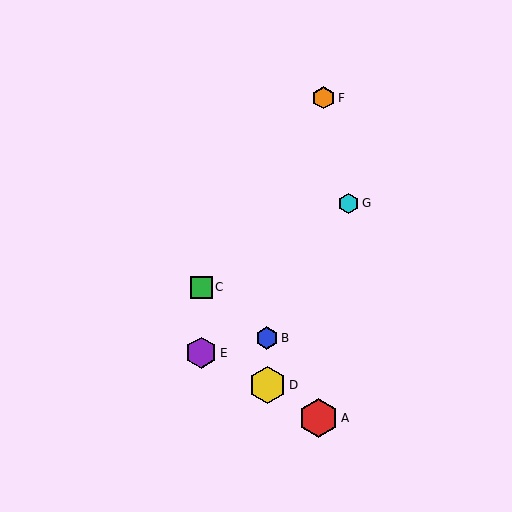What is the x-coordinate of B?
Object B is at x≈267.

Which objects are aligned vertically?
Objects C, E are aligned vertically.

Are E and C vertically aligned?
Yes, both are at x≈201.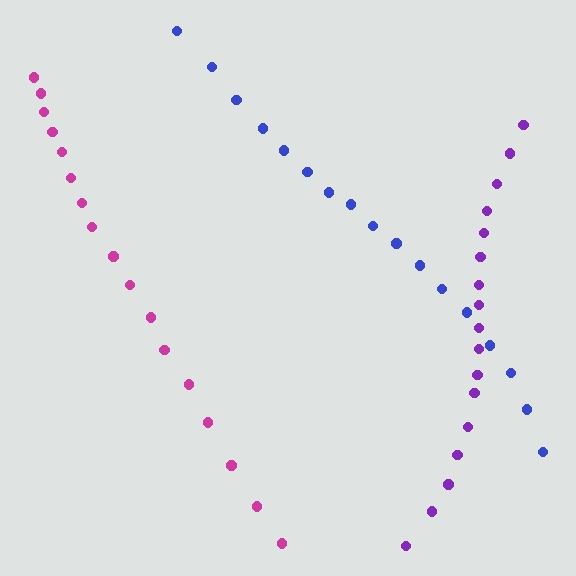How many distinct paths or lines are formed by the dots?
There are 3 distinct paths.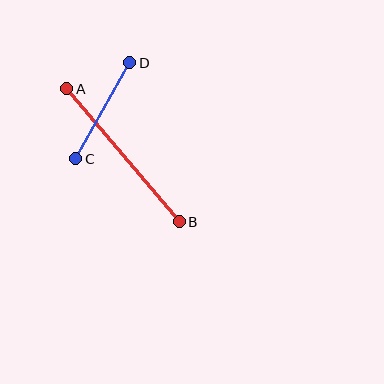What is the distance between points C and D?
The distance is approximately 110 pixels.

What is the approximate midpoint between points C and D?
The midpoint is at approximately (103, 111) pixels.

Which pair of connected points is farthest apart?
Points A and B are farthest apart.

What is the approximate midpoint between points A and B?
The midpoint is at approximately (123, 155) pixels.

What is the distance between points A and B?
The distance is approximately 174 pixels.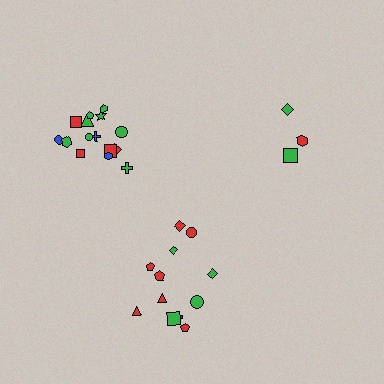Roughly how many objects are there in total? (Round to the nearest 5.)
Roughly 30 objects in total.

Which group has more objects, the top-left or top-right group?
The top-left group.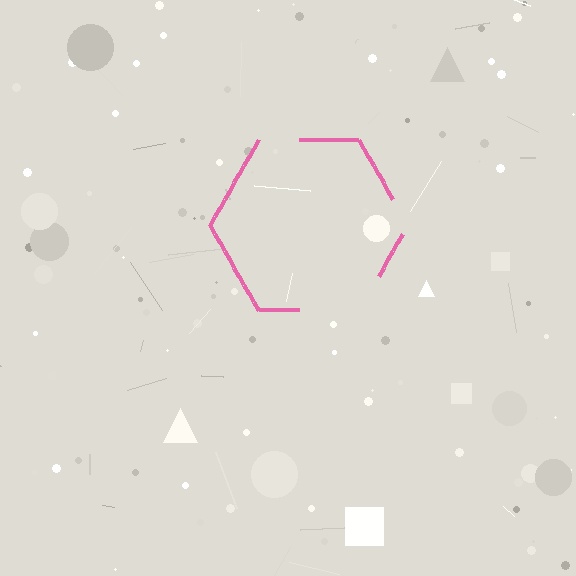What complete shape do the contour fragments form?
The contour fragments form a hexagon.